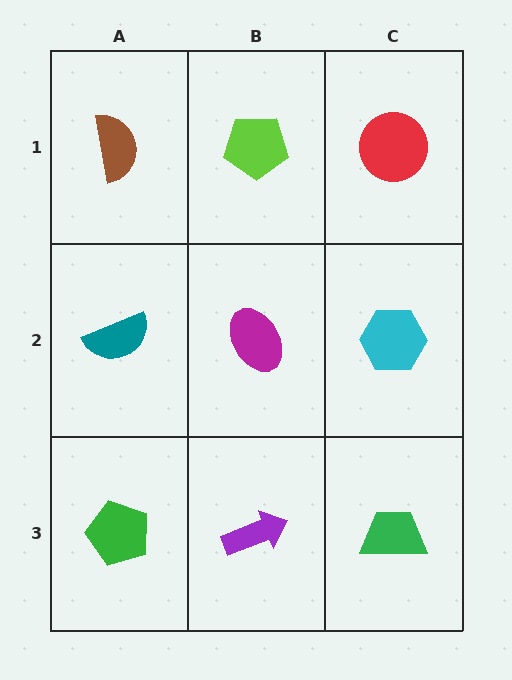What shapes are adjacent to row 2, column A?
A brown semicircle (row 1, column A), a green pentagon (row 3, column A), a magenta ellipse (row 2, column B).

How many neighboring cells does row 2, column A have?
3.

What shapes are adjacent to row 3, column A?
A teal semicircle (row 2, column A), a purple arrow (row 3, column B).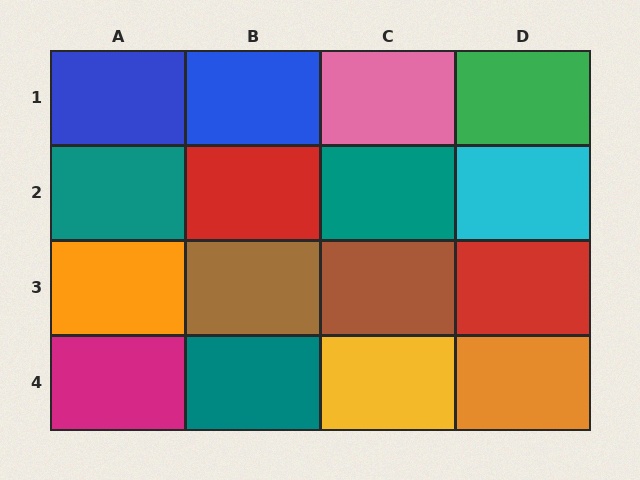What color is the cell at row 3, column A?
Orange.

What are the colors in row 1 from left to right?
Blue, blue, pink, green.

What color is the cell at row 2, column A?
Teal.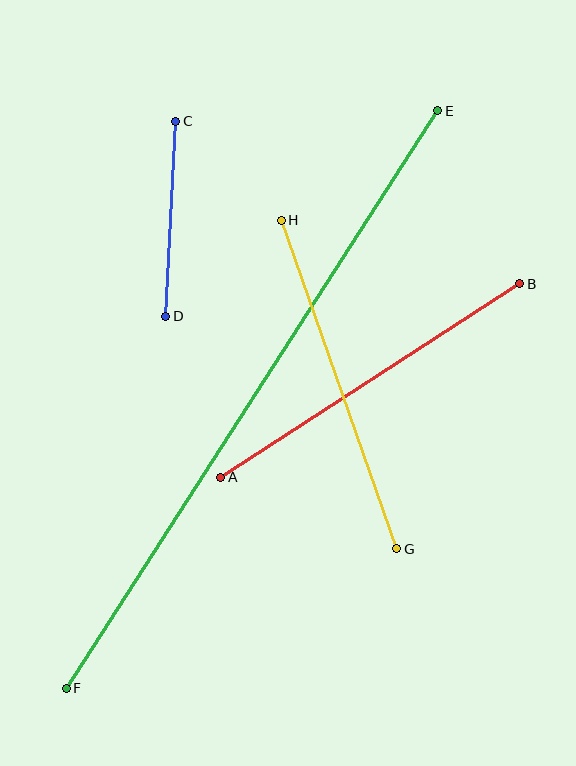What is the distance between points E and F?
The distance is approximately 687 pixels.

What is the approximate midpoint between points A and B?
The midpoint is at approximately (370, 380) pixels.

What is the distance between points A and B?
The distance is approximately 356 pixels.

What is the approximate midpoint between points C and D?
The midpoint is at approximately (171, 219) pixels.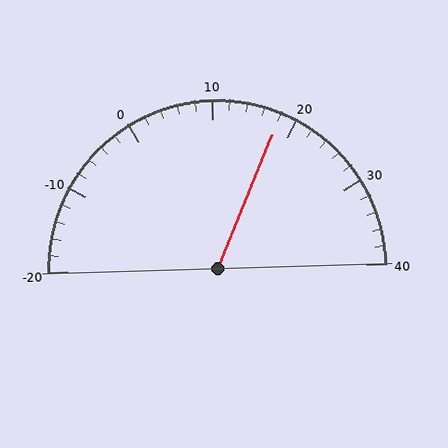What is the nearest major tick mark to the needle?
The nearest major tick mark is 20.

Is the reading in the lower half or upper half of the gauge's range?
The reading is in the upper half of the range (-20 to 40).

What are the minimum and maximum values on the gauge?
The gauge ranges from -20 to 40.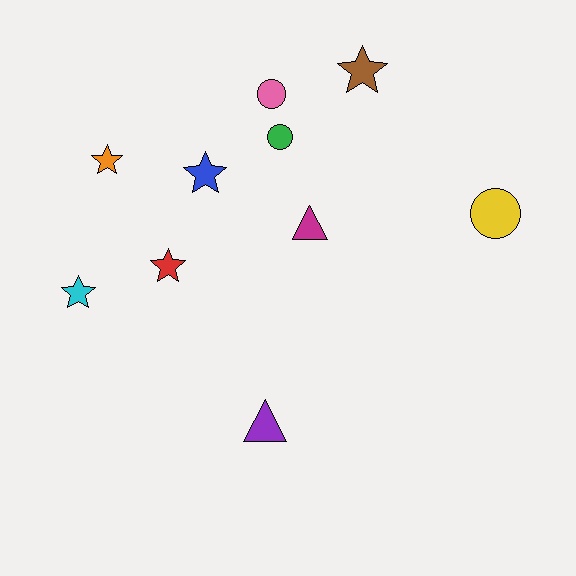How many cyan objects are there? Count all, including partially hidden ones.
There is 1 cyan object.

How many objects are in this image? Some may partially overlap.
There are 10 objects.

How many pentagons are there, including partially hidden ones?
There are no pentagons.